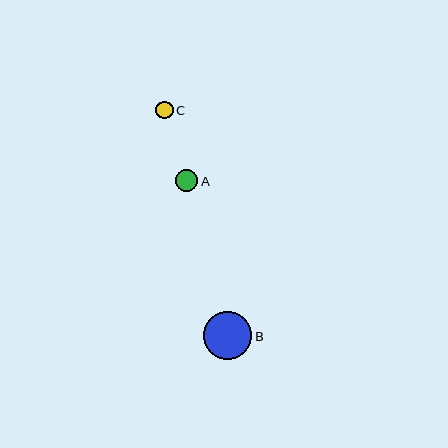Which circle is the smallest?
Circle C is the smallest with a size of approximately 18 pixels.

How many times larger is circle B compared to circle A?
Circle B is approximately 2.2 times the size of circle A.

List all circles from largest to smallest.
From largest to smallest: B, A, C.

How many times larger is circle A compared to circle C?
Circle A is approximately 1.2 times the size of circle C.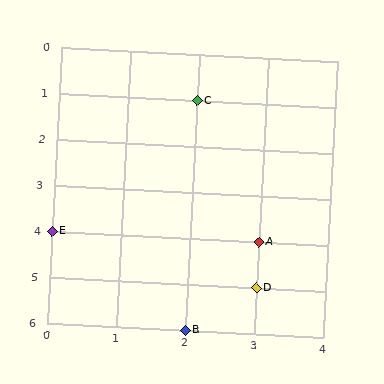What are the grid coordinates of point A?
Point A is at grid coordinates (3, 4).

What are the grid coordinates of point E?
Point E is at grid coordinates (0, 4).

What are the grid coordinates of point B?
Point B is at grid coordinates (2, 6).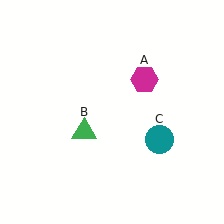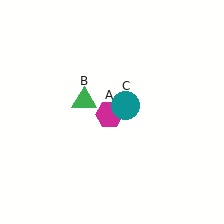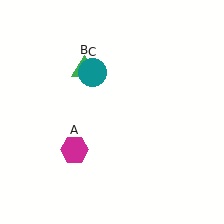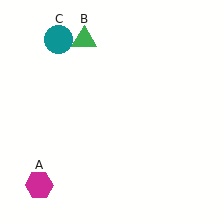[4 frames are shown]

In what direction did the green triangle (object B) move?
The green triangle (object B) moved up.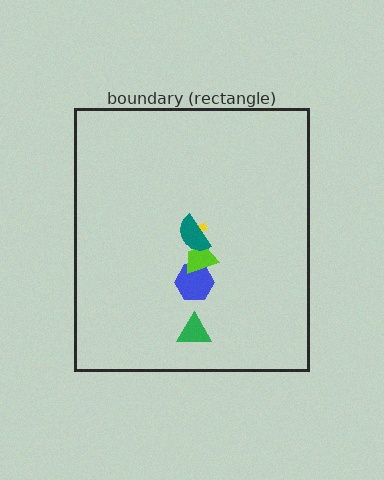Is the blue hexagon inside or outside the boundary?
Inside.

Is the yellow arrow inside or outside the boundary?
Inside.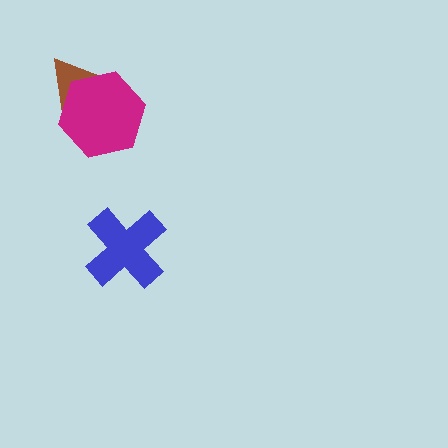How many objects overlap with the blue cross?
0 objects overlap with the blue cross.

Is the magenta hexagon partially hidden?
No, no other shape covers it.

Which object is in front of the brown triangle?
The magenta hexagon is in front of the brown triangle.